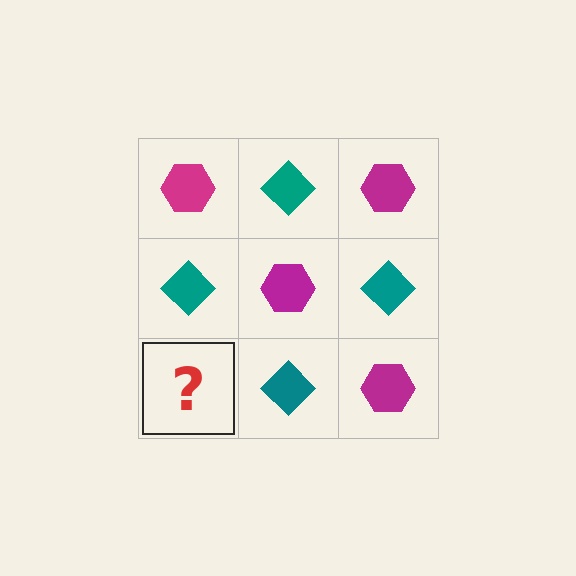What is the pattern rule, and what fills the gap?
The rule is that it alternates magenta hexagon and teal diamond in a checkerboard pattern. The gap should be filled with a magenta hexagon.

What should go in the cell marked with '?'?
The missing cell should contain a magenta hexagon.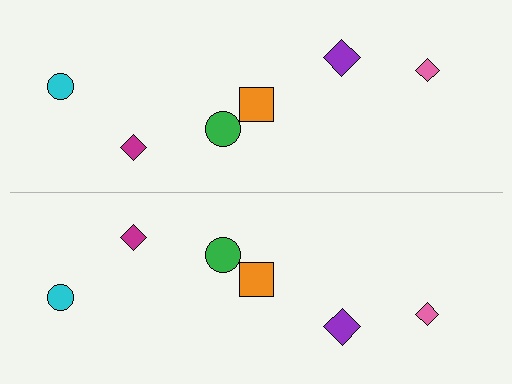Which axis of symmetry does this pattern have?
The pattern has a horizontal axis of symmetry running through the center of the image.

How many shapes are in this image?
There are 12 shapes in this image.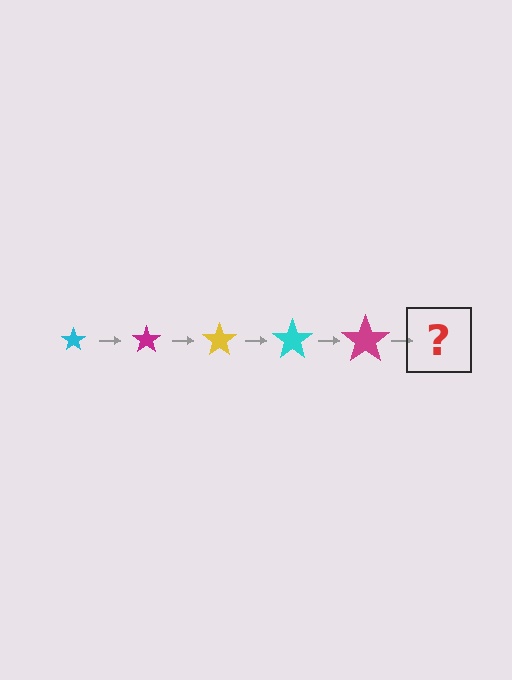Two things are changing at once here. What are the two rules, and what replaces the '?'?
The two rules are that the star grows larger each step and the color cycles through cyan, magenta, and yellow. The '?' should be a yellow star, larger than the previous one.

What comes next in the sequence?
The next element should be a yellow star, larger than the previous one.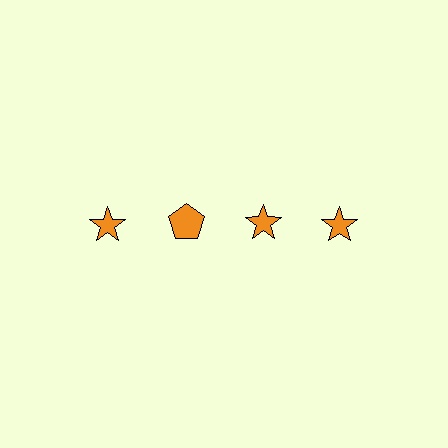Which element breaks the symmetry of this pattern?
The orange pentagon in the top row, second from left column breaks the symmetry. All other shapes are orange stars.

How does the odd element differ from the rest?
It has a different shape: pentagon instead of star.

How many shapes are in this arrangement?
There are 4 shapes arranged in a grid pattern.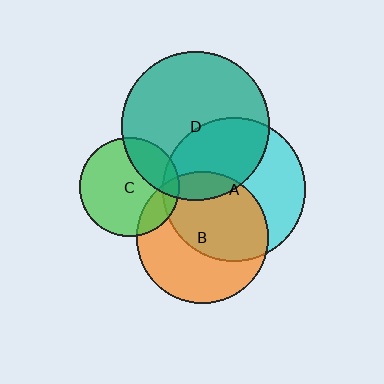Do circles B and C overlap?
Yes.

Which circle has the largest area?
Circle D (teal).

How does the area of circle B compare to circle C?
Approximately 1.8 times.